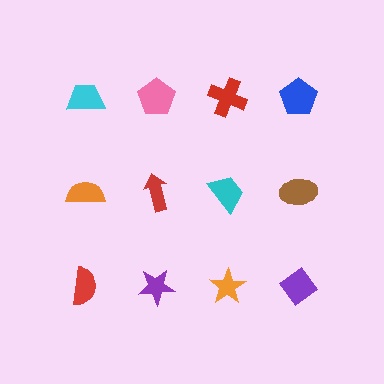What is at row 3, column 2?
A purple star.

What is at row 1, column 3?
A red cross.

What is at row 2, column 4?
A brown ellipse.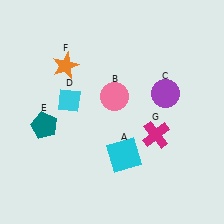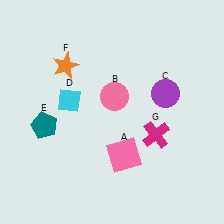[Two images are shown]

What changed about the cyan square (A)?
In Image 1, A is cyan. In Image 2, it changed to pink.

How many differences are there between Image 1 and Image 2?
There is 1 difference between the two images.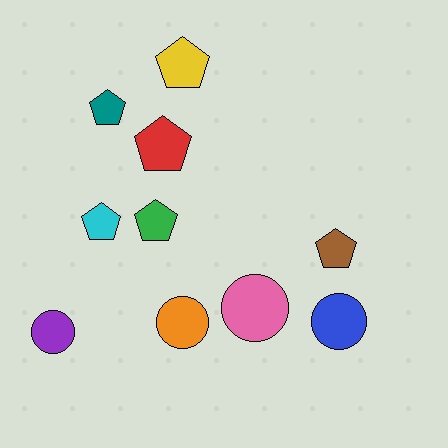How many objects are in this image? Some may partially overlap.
There are 10 objects.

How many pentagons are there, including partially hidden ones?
There are 6 pentagons.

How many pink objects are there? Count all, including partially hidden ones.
There is 1 pink object.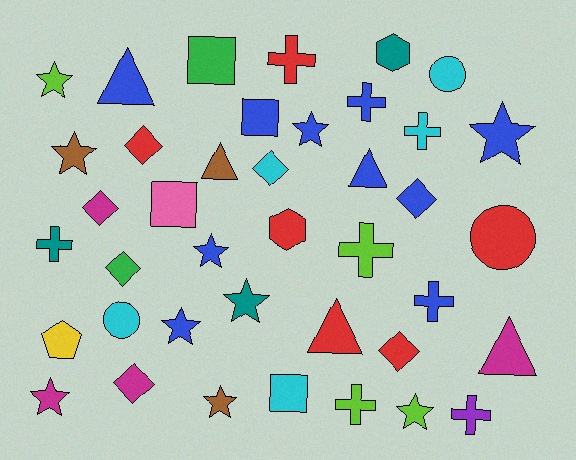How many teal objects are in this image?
There are 3 teal objects.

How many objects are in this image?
There are 40 objects.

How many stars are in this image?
There are 10 stars.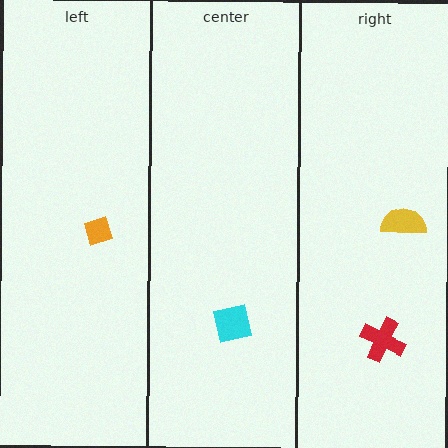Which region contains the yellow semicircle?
The right region.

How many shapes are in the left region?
1.